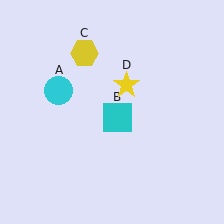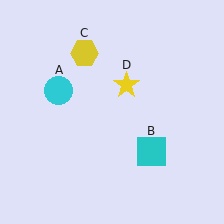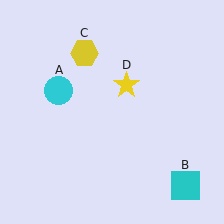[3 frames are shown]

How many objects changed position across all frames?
1 object changed position: cyan square (object B).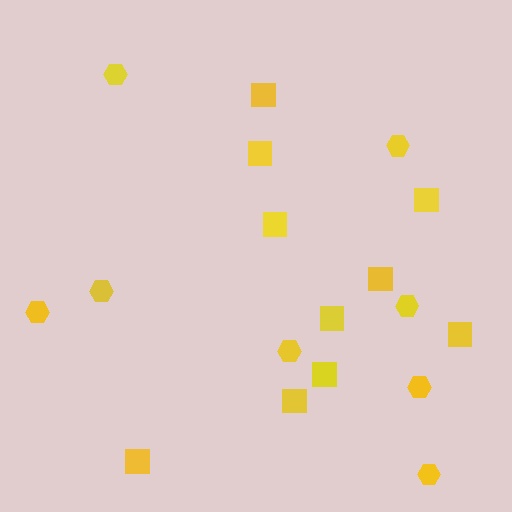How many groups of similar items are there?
There are 2 groups: one group of hexagons (8) and one group of squares (10).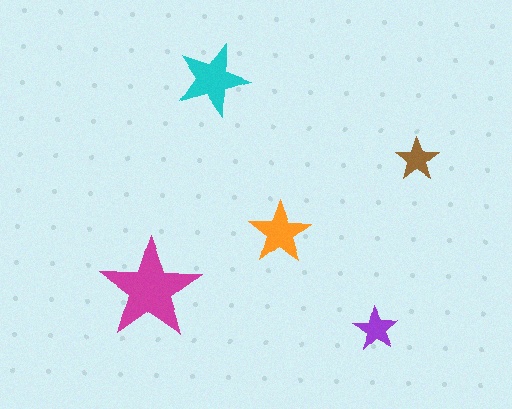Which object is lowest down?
The purple star is bottommost.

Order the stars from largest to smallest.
the magenta one, the cyan one, the orange one, the purple one, the brown one.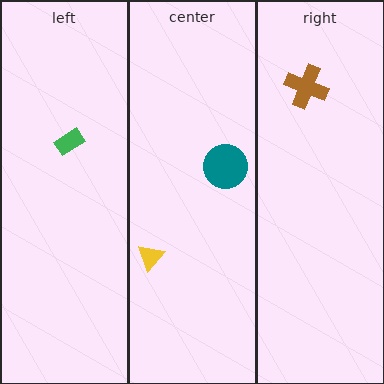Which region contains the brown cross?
The right region.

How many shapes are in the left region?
1.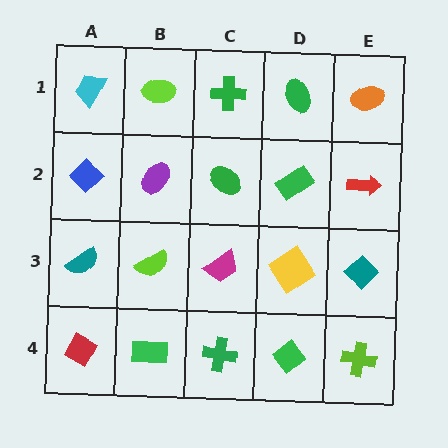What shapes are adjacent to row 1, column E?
A red arrow (row 2, column E), a green ellipse (row 1, column D).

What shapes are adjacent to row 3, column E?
A red arrow (row 2, column E), a lime cross (row 4, column E), a yellow diamond (row 3, column D).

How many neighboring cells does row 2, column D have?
4.